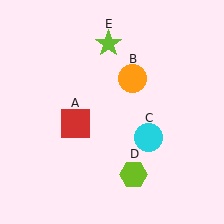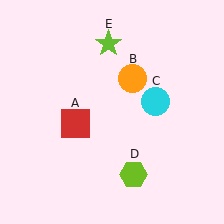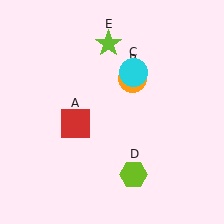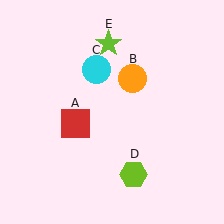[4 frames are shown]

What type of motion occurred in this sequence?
The cyan circle (object C) rotated counterclockwise around the center of the scene.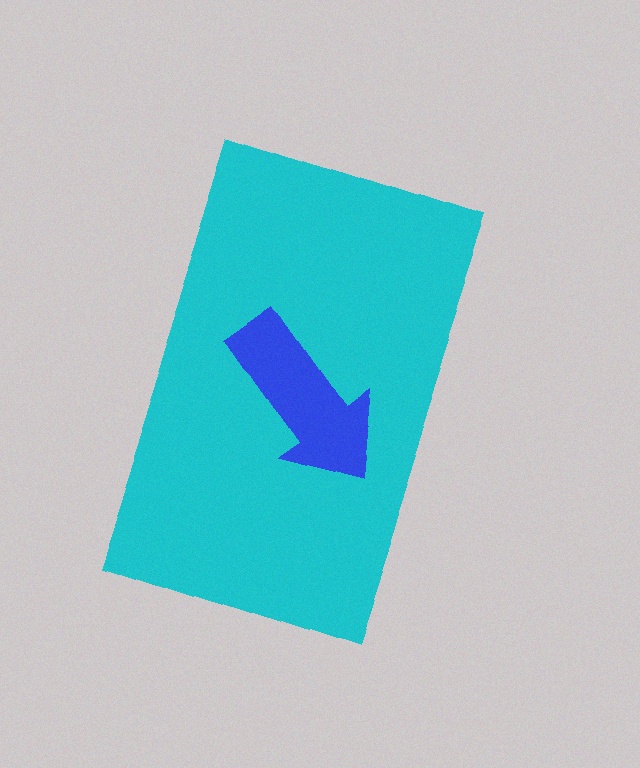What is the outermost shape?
The cyan rectangle.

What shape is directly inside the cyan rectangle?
The blue arrow.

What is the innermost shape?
The blue arrow.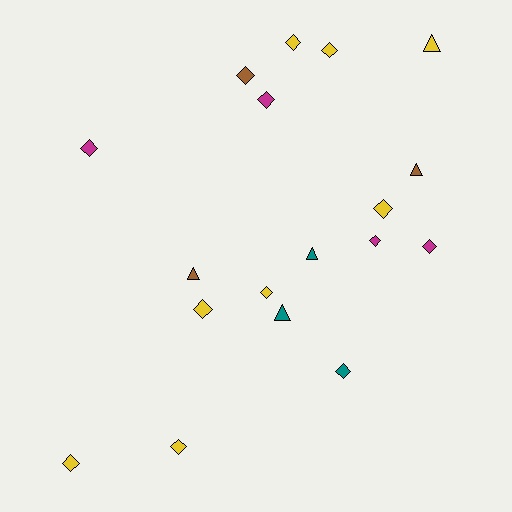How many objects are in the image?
There are 18 objects.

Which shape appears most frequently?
Diamond, with 13 objects.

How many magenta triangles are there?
There are no magenta triangles.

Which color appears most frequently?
Yellow, with 8 objects.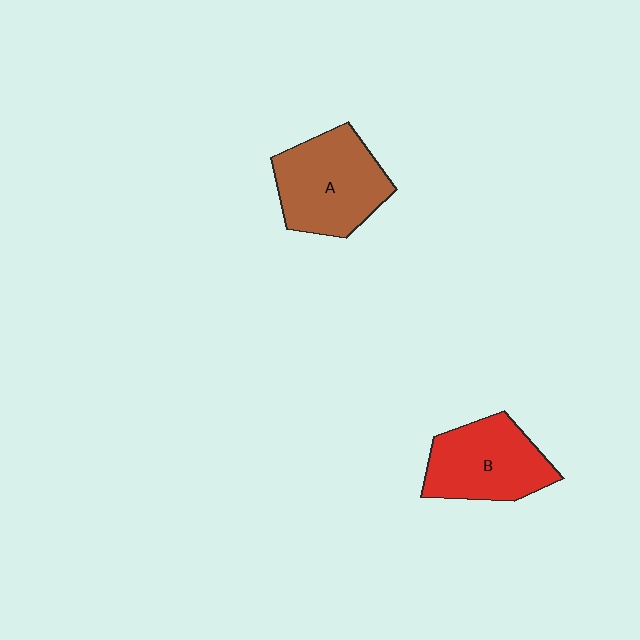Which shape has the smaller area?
Shape B (red).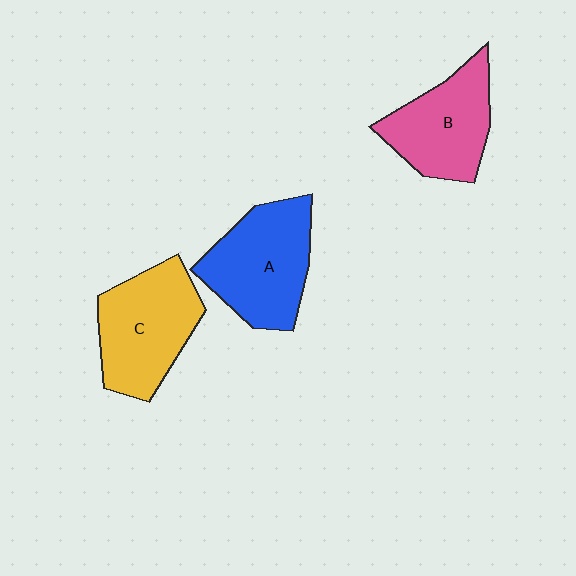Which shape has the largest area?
Shape A (blue).